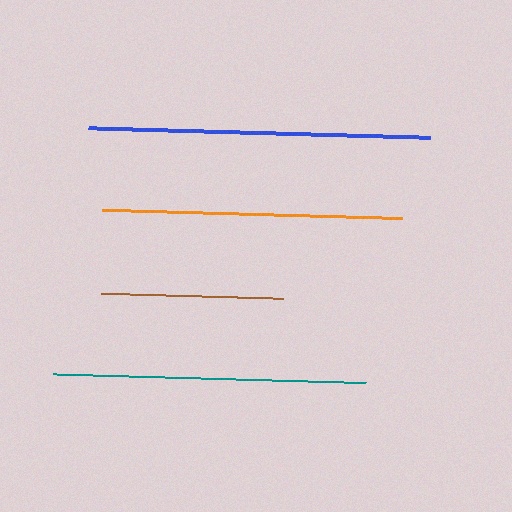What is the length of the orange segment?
The orange segment is approximately 301 pixels long.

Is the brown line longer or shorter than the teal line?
The teal line is longer than the brown line.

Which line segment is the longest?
The blue line is the longest at approximately 342 pixels.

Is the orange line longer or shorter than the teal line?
The teal line is longer than the orange line.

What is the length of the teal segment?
The teal segment is approximately 313 pixels long.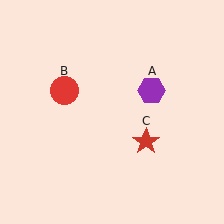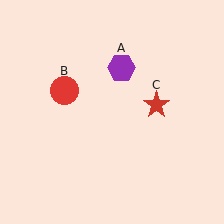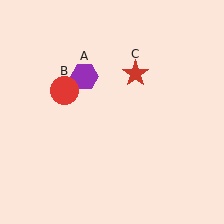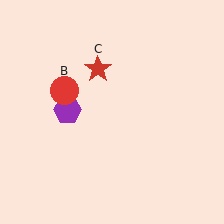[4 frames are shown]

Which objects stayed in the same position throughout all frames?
Red circle (object B) remained stationary.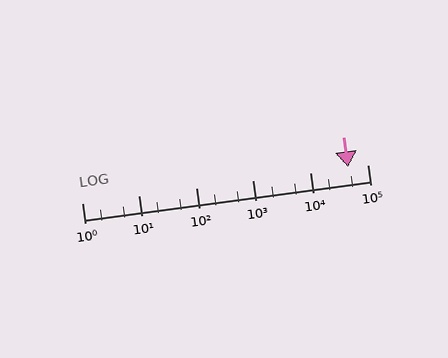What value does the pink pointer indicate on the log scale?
The pointer indicates approximately 45000.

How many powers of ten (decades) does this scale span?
The scale spans 5 decades, from 1 to 100000.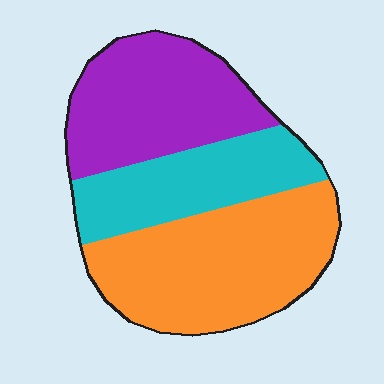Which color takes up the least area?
Cyan, at roughly 25%.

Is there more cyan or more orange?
Orange.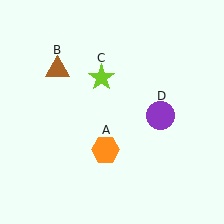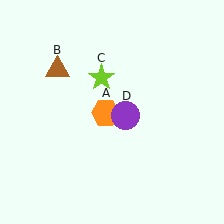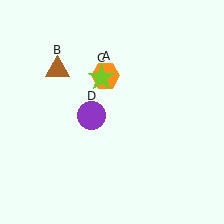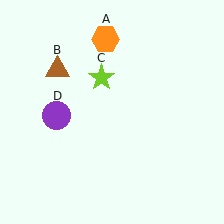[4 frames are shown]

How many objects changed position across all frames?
2 objects changed position: orange hexagon (object A), purple circle (object D).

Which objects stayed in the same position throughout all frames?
Brown triangle (object B) and lime star (object C) remained stationary.